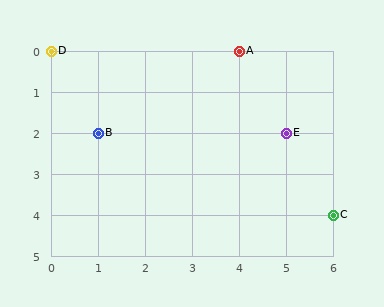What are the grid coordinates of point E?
Point E is at grid coordinates (5, 2).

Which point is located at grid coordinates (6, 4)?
Point C is at (6, 4).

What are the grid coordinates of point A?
Point A is at grid coordinates (4, 0).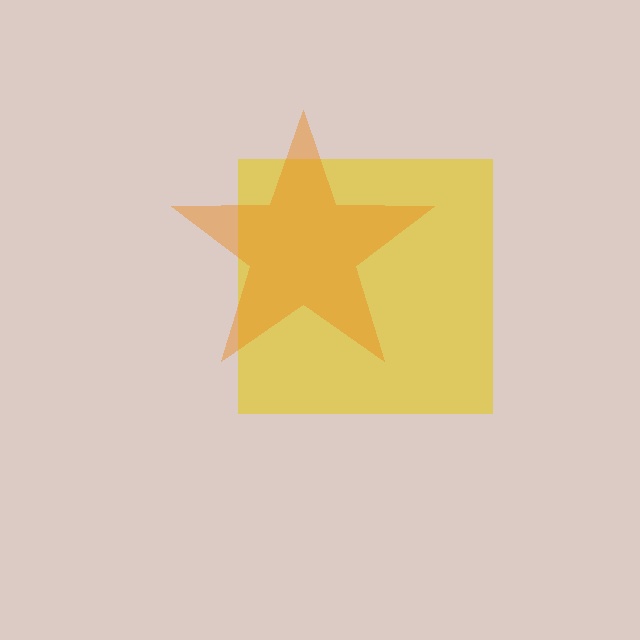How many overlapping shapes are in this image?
There are 2 overlapping shapes in the image.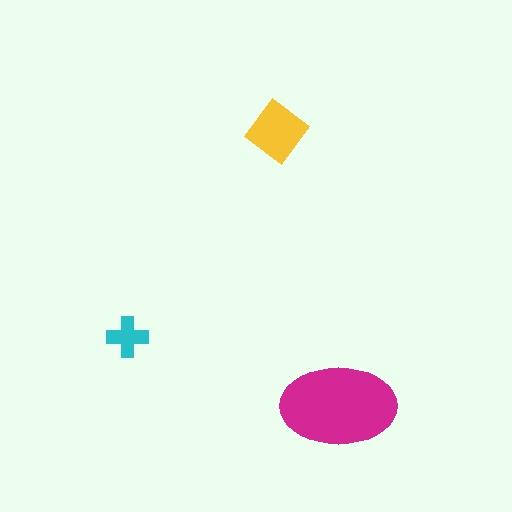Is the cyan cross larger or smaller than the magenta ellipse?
Smaller.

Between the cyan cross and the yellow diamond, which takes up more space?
The yellow diamond.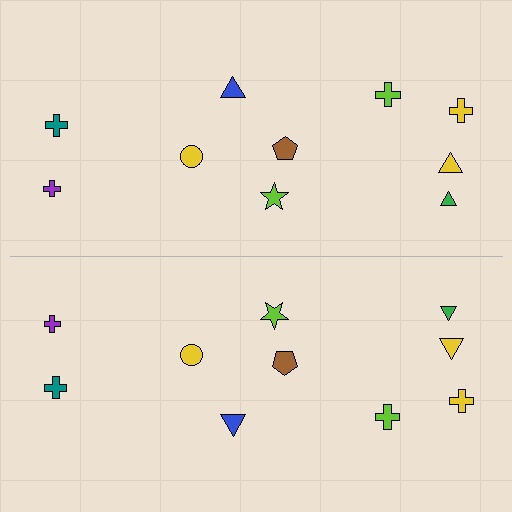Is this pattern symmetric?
Yes, this pattern has bilateral (reflection) symmetry.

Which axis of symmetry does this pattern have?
The pattern has a horizontal axis of symmetry running through the center of the image.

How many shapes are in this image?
There are 20 shapes in this image.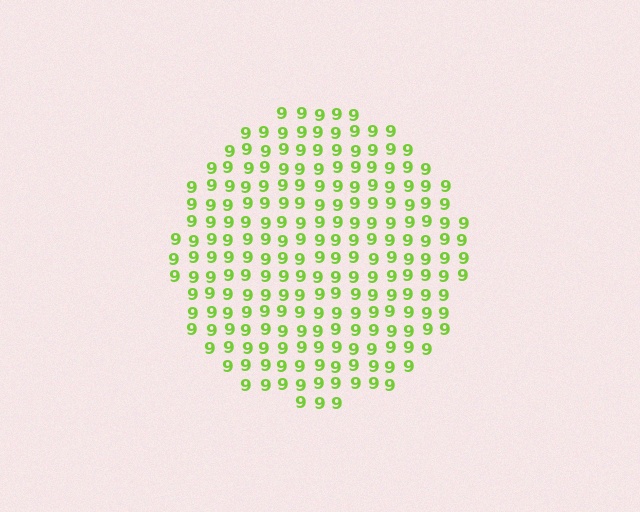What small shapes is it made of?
It is made of small digit 9's.